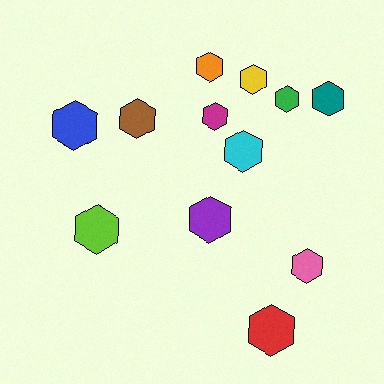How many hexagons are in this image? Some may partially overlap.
There are 12 hexagons.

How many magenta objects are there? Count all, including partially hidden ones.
There is 1 magenta object.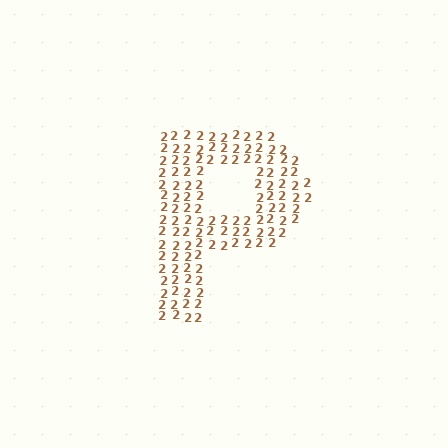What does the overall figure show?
The overall figure shows the letter P.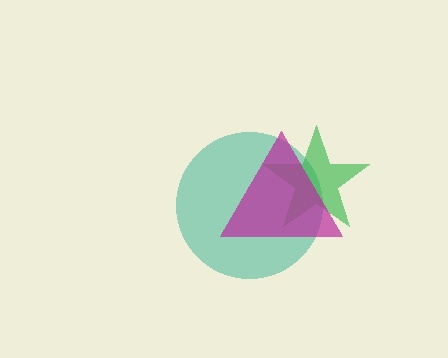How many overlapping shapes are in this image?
There are 3 overlapping shapes in the image.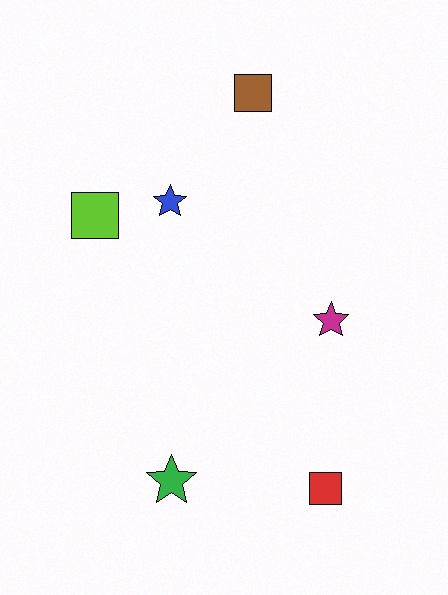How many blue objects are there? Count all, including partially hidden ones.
There is 1 blue object.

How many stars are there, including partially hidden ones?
There are 3 stars.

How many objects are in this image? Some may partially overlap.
There are 6 objects.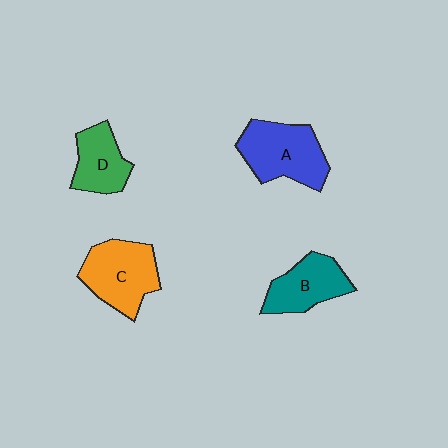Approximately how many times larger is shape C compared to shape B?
Approximately 1.2 times.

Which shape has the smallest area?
Shape D (green).